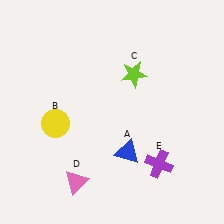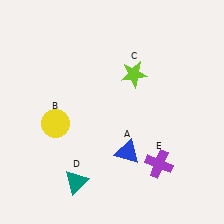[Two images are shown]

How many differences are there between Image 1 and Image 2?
There is 1 difference between the two images.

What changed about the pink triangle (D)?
In Image 1, D is pink. In Image 2, it changed to teal.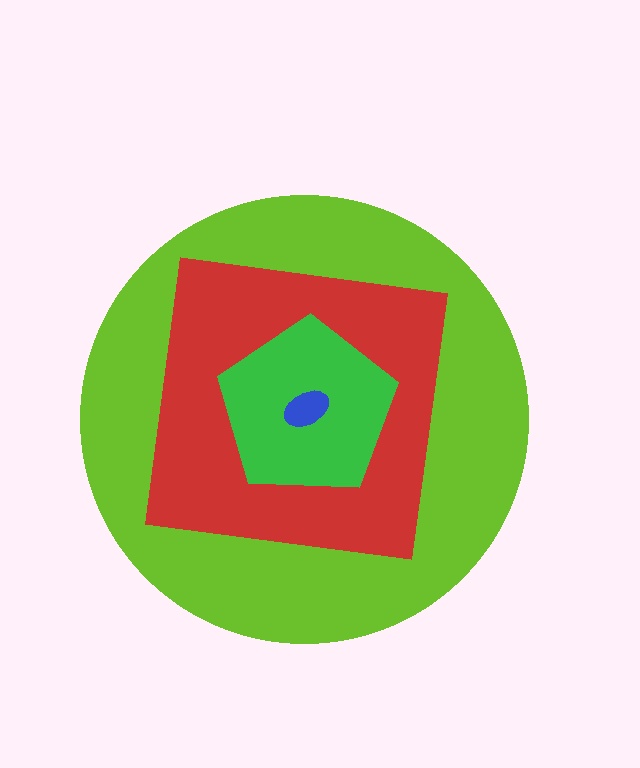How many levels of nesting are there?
4.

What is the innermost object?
The blue ellipse.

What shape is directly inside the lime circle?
The red square.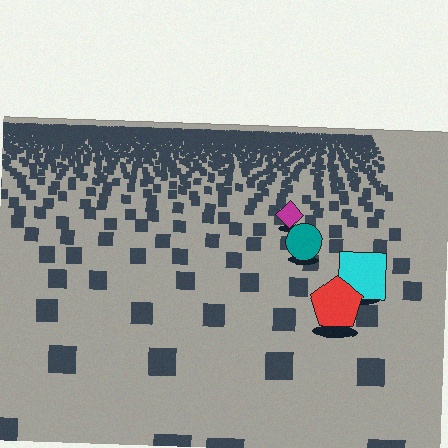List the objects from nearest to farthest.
From nearest to farthest: the red pentagon, the cyan square, the teal circle, the magenta diamond.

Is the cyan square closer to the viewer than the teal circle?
Yes. The cyan square is closer — you can tell from the texture gradient: the ground texture is coarser near it.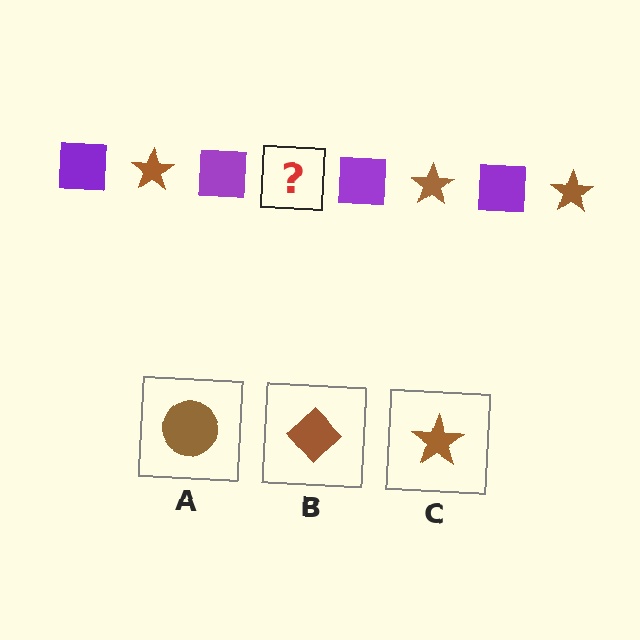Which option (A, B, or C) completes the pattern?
C.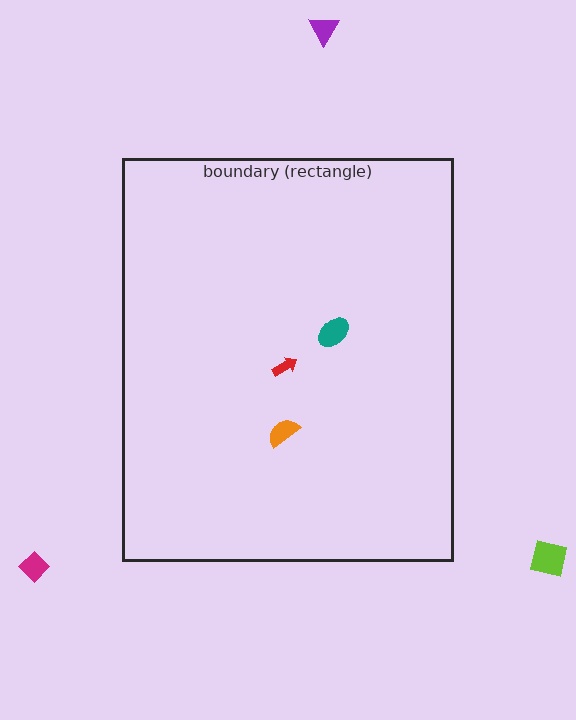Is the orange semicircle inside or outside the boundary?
Inside.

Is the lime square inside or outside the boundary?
Outside.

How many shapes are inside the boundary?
3 inside, 3 outside.